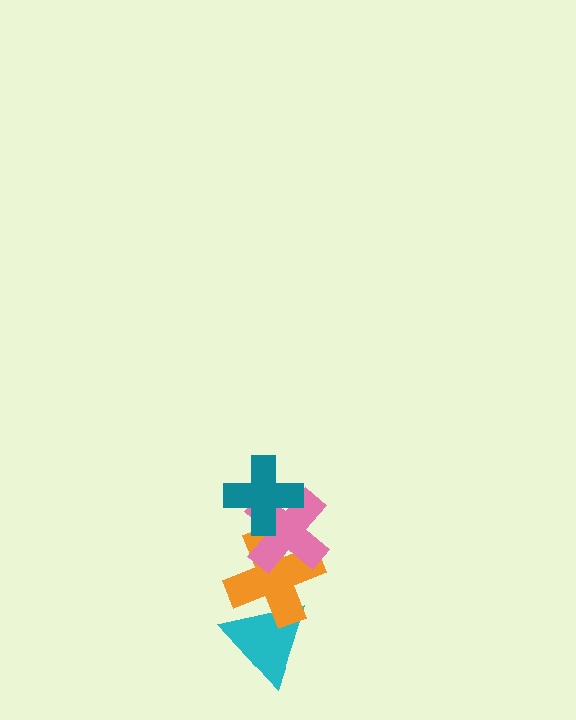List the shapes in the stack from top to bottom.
From top to bottom: the teal cross, the pink cross, the orange cross, the cyan triangle.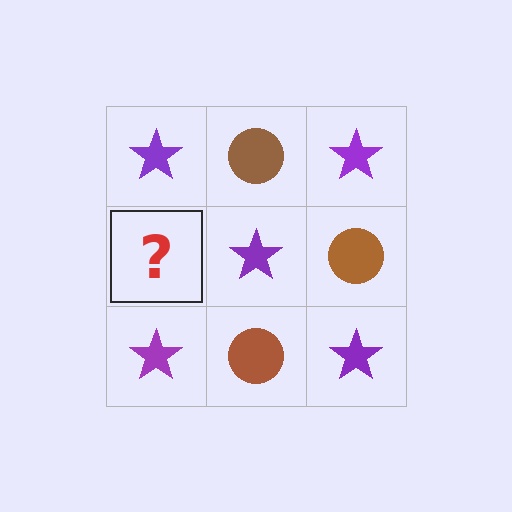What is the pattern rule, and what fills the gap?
The rule is that it alternates purple star and brown circle in a checkerboard pattern. The gap should be filled with a brown circle.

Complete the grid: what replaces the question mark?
The question mark should be replaced with a brown circle.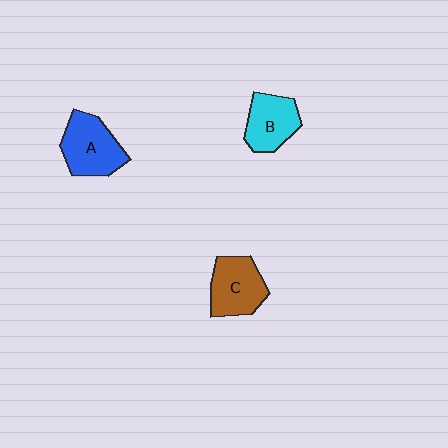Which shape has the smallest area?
Shape B (cyan).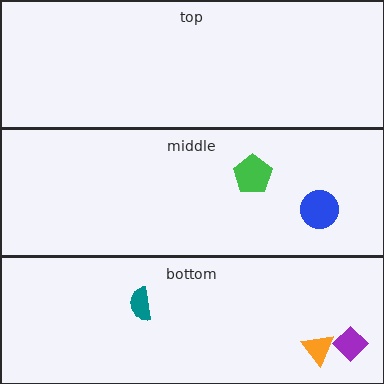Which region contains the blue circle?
The middle region.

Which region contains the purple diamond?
The bottom region.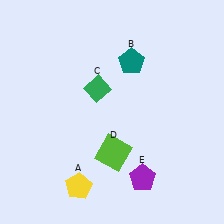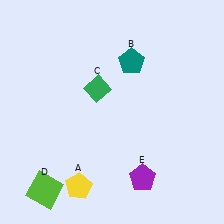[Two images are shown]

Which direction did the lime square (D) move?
The lime square (D) moved left.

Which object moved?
The lime square (D) moved left.